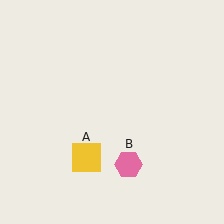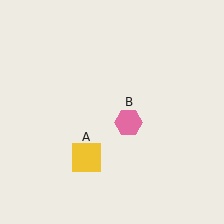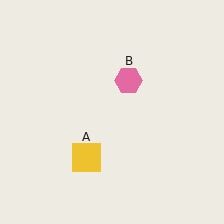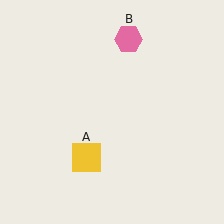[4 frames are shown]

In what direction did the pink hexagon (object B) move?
The pink hexagon (object B) moved up.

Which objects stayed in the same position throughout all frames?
Yellow square (object A) remained stationary.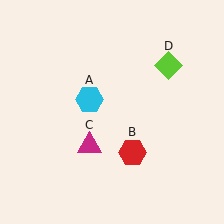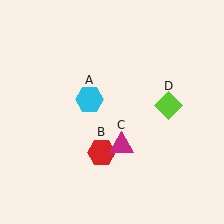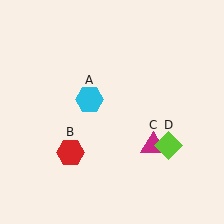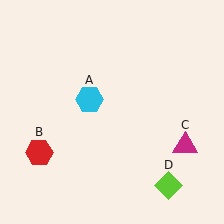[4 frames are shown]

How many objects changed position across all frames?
3 objects changed position: red hexagon (object B), magenta triangle (object C), lime diamond (object D).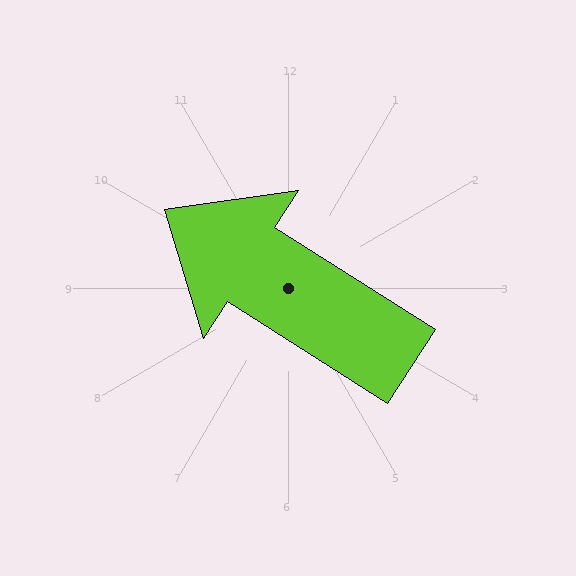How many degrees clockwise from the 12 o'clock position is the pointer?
Approximately 303 degrees.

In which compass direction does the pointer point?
Northwest.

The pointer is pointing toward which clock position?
Roughly 10 o'clock.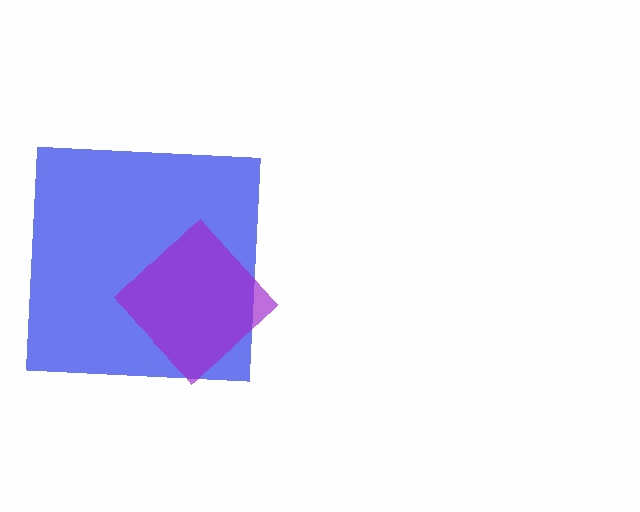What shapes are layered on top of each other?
The layered shapes are: a blue square, a purple diamond.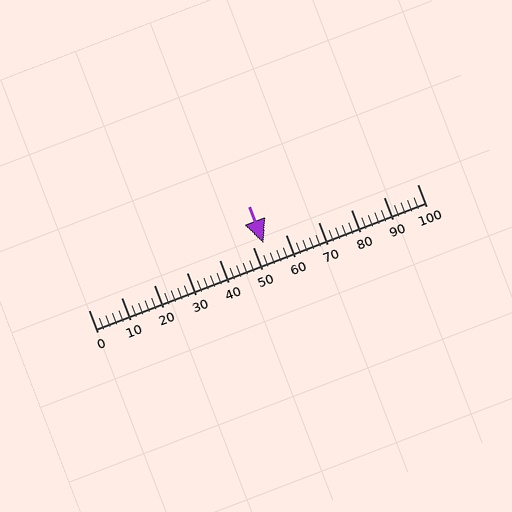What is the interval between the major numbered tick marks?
The major tick marks are spaced 10 units apart.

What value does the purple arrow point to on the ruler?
The purple arrow points to approximately 53.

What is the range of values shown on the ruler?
The ruler shows values from 0 to 100.